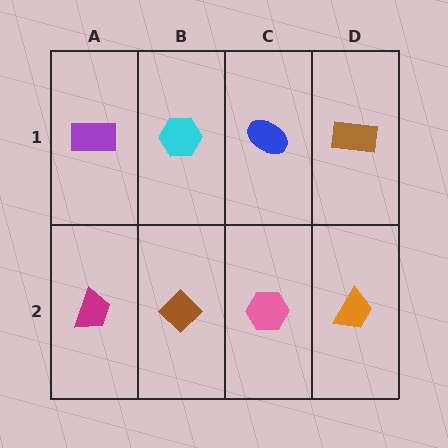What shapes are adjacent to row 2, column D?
A brown rectangle (row 1, column D), a pink hexagon (row 2, column C).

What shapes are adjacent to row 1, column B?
A brown diamond (row 2, column B), a purple rectangle (row 1, column A), a blue ellipse (row 1, column C).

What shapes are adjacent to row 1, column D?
An orange trapezoid (row 2, column D), a blue ellipse (row 1, column C).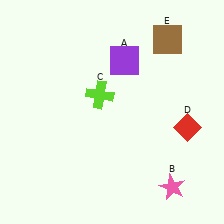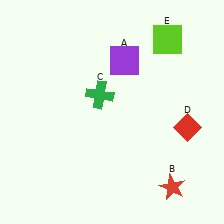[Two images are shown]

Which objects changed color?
B changed from pink to red. C changed from lime to green. E changed from brown to lime.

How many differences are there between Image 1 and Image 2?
There are 3 differences between the two images.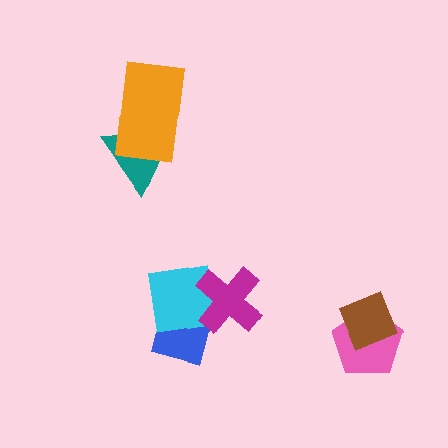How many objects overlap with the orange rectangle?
1 object overlaps with the orange rectangle.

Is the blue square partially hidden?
Yes, it is partially covered by another shape.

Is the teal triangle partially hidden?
Yes, it is partially covered by another shape.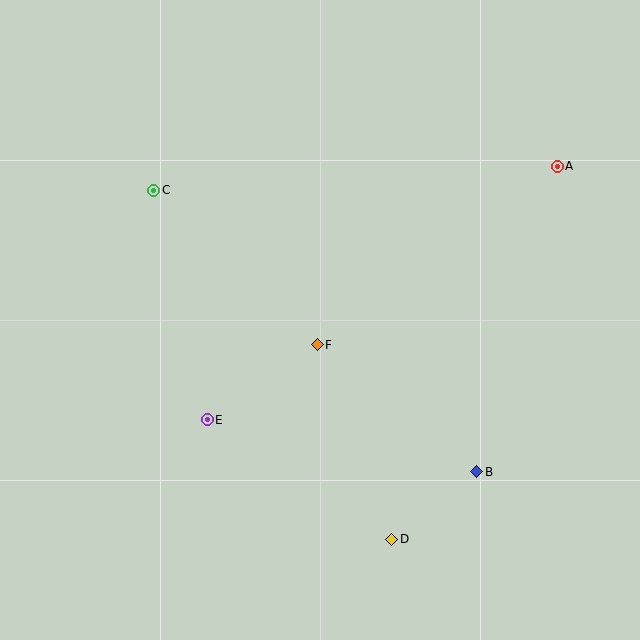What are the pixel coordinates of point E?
Point E is at (207, 420).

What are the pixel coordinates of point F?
Point F is at (317, 345).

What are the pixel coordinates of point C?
Point C is at (154, 190).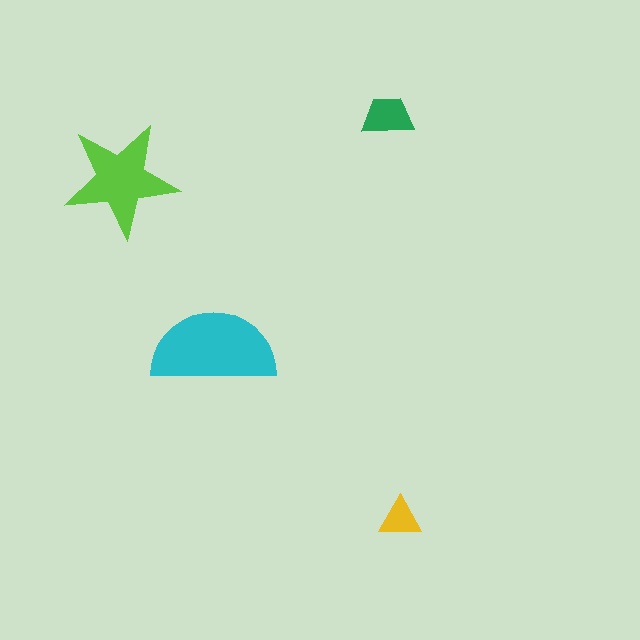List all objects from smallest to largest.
The yellow triangle, the green trapezoid, the lime star, the cyan semicircle.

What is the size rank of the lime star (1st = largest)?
2nd.